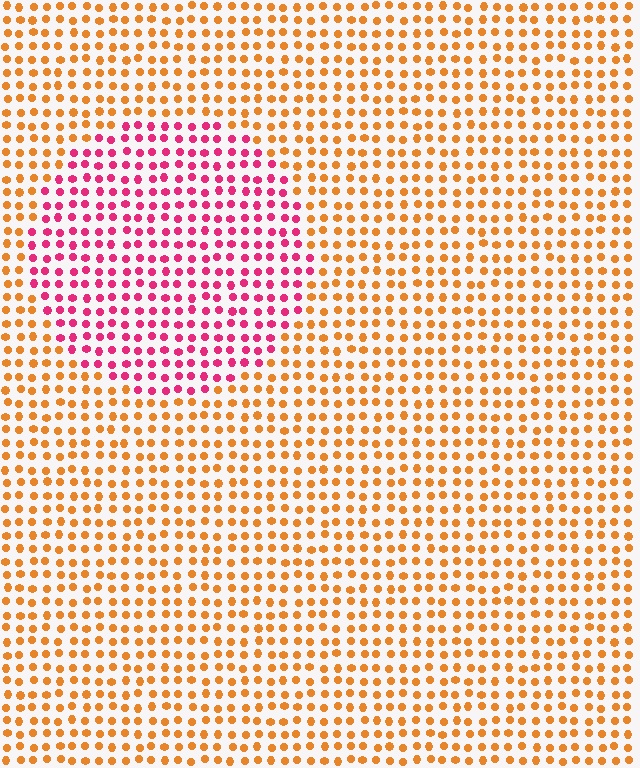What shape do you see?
I see a circle.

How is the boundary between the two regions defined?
The boundary is defined purely by a slight shift in hue (about 56 degrees). Spacing, size, and orientation are identical on both sides.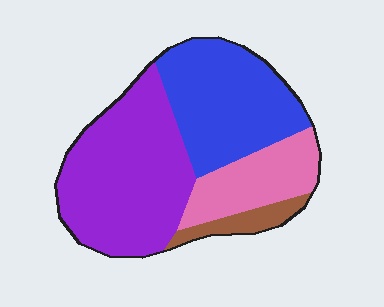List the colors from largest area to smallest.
From largest to smallest: purple, blue, pink, brown.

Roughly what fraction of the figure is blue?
Blue takes up about one third (1/3) of the figure.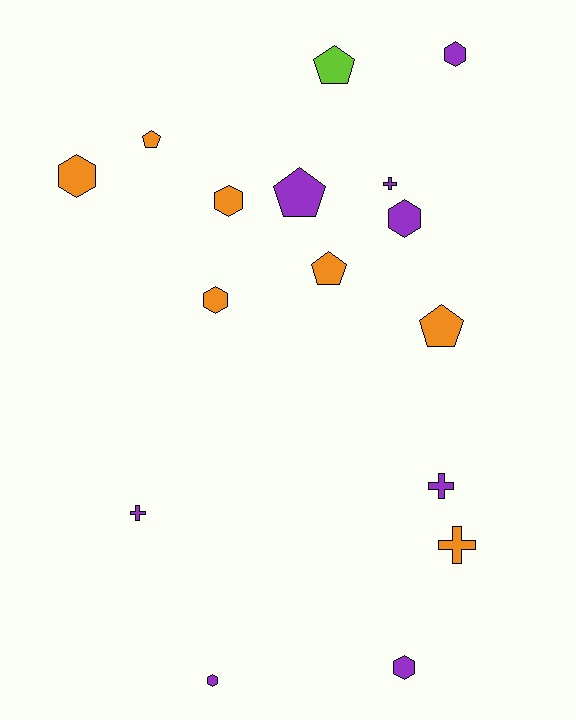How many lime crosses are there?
There are no lime crosses.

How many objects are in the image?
There are 16 objects.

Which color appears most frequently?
Purple, with 8 objects.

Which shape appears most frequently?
Hexagon, with 7 objects.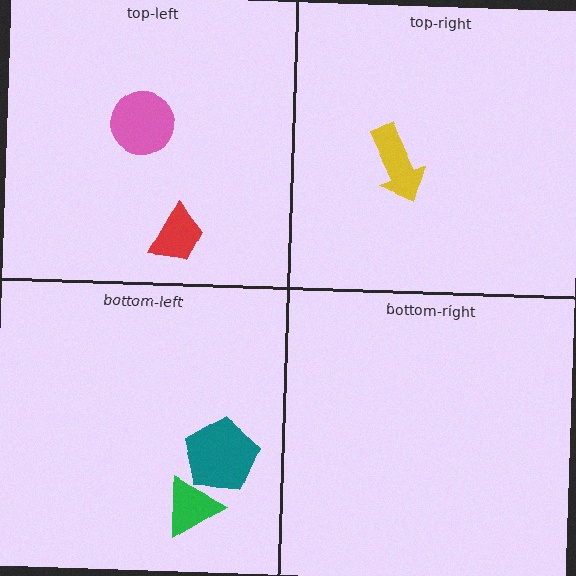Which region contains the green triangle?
The bottom-left region.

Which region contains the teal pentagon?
The bottom-left region.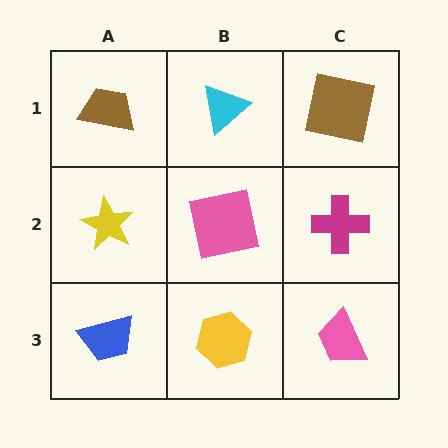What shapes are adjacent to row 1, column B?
A pink square (row 2, column B), a brown trapezoid (row 1, column A), a brown square (row 1, column C).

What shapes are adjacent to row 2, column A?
A brown trapezoid (row 1, column A), a blue trapezoid (row 3, column A), a pink square (row 2, column B).